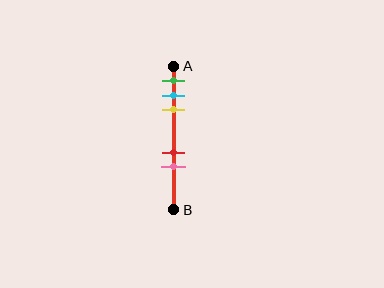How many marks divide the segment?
There are 5 marks dividing the segment.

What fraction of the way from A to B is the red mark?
The red mark is approximately 60% (0.6) of the way from A to B.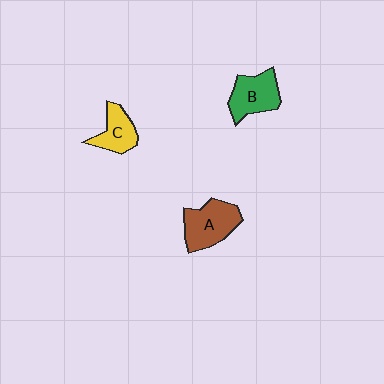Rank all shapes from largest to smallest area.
From largest to smallest: A (brown), B (green), C (yellow).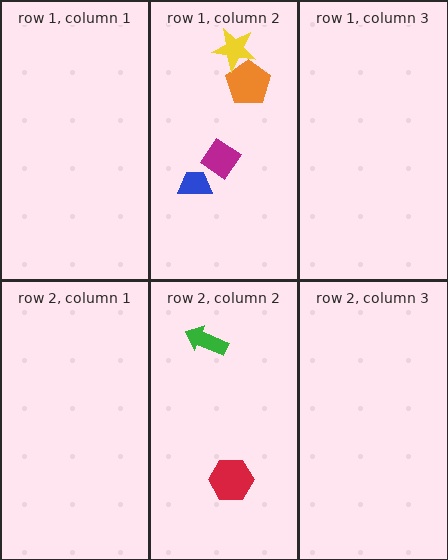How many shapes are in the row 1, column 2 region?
4.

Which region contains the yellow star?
The row 1, column 2 region.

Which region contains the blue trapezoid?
The row 1, column 2 region.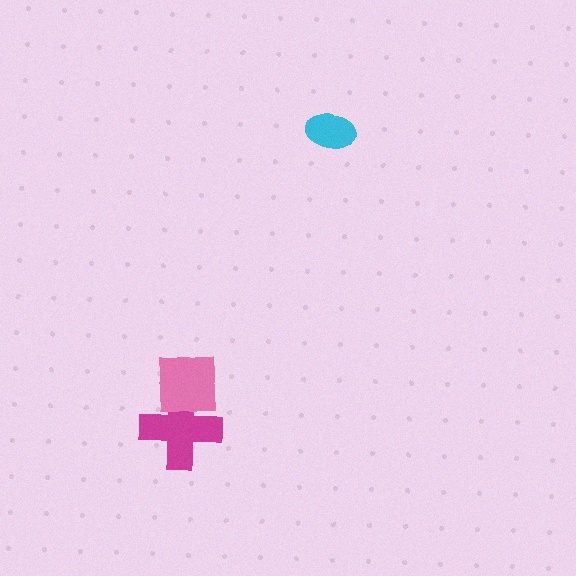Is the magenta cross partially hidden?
Yes, it is partially covered by another shape.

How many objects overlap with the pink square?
1 object overlaps with the pink square.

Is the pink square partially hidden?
No, no other shape covers it.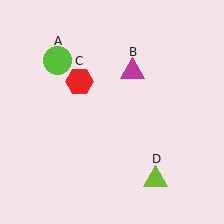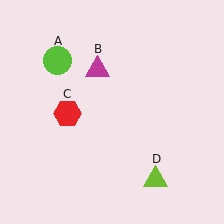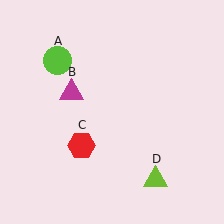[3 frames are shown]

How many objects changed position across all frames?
2 objects changed position: magenta triangle (object B), red hexagon (object C).